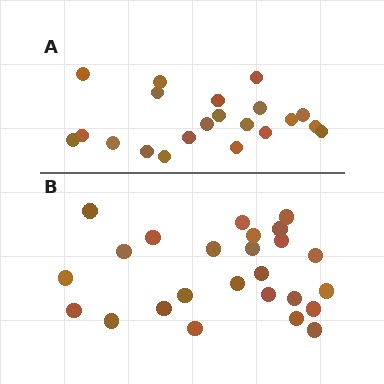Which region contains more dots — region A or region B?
Region B (the bottom region) has more dots.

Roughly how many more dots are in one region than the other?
Region B has about 4 more dots than region A.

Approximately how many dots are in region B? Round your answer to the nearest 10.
About 20 dots. (The exact count is 25, which rounds to 20.)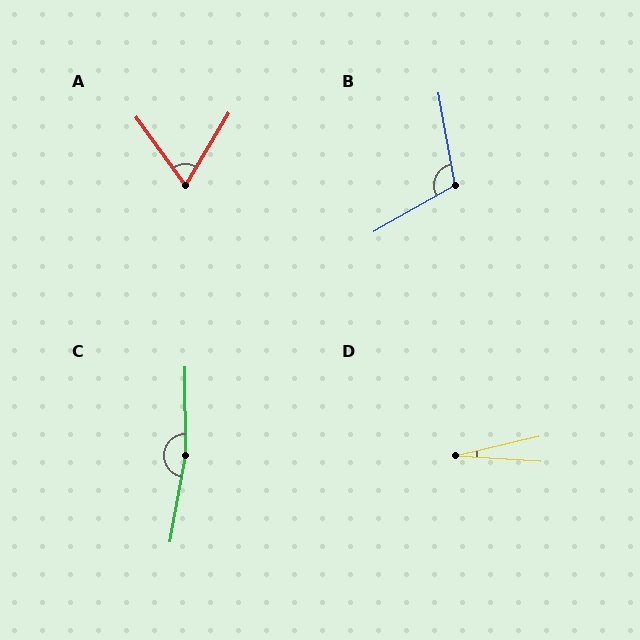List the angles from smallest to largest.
D (17°), A (67°), B (110°), C (170°).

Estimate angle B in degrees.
Approximately 110 degrees.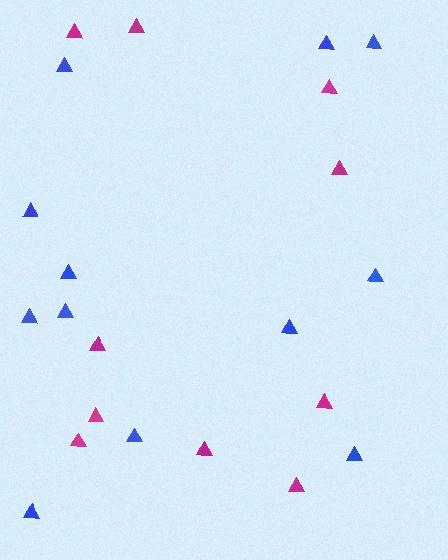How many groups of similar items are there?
There are 2 groups: one group of magenta triangles (10) and one group of blue triangles (12).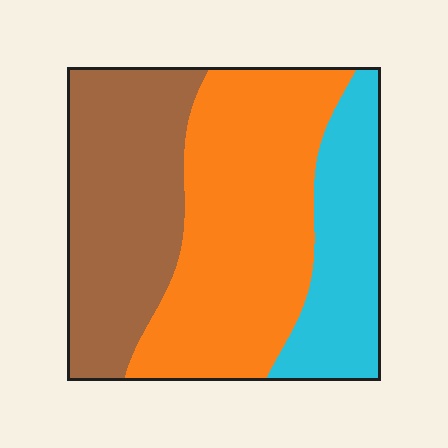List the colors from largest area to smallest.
From largest to smallest: orange, brown, cyan.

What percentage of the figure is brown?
Brown takes up between a third and a half of the figure.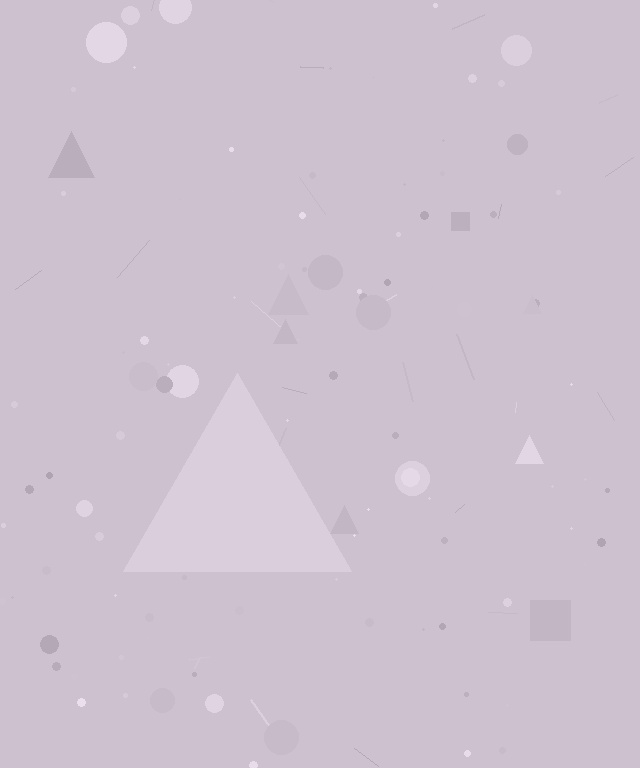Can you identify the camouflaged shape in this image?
The camouflaged shape is a triangle.